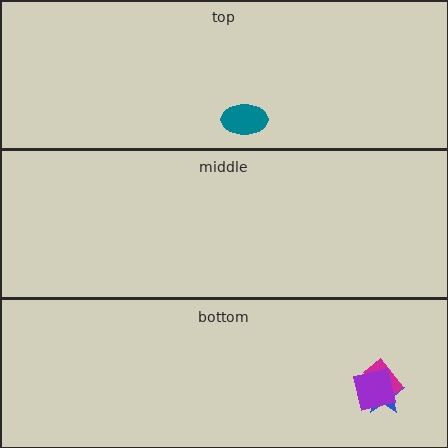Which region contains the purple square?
The bottom region.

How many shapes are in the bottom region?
3.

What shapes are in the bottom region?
The blue star, the magenta rectangle, the purple square.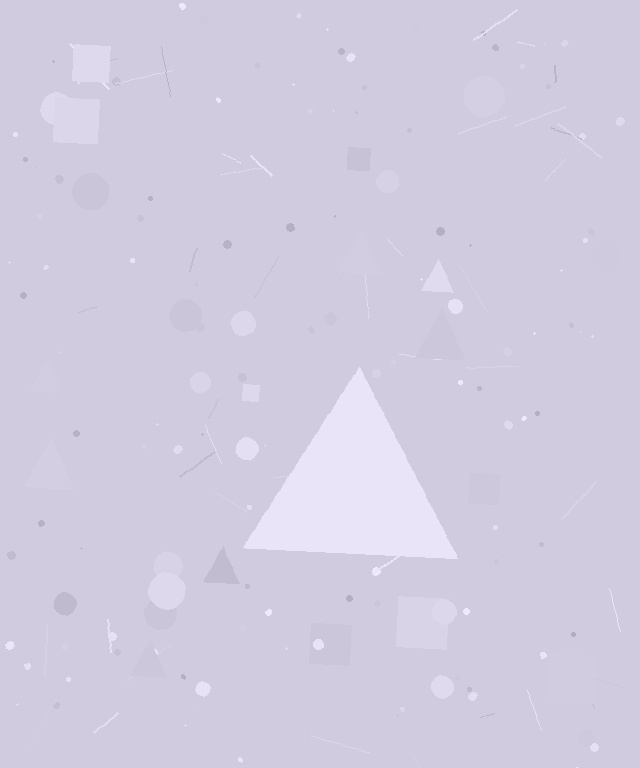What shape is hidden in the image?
A triangle is hidden in the image.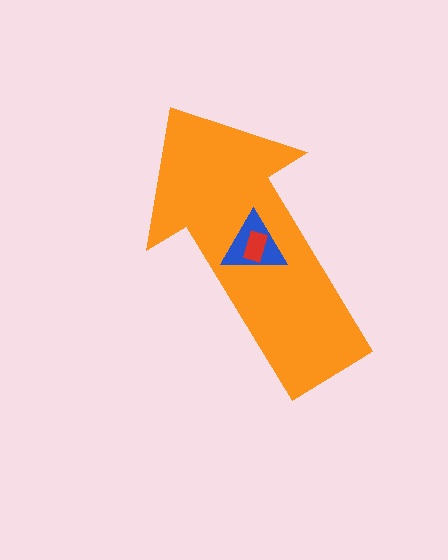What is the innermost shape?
The red rectangle.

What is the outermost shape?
The orange arrow.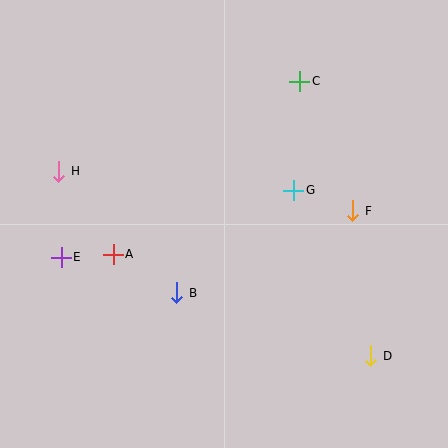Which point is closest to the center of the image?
Point G at (294, 190) is closest to the center.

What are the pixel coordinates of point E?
Point E is at (61, 257).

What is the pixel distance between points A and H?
The distance between A and H is 100 pixels.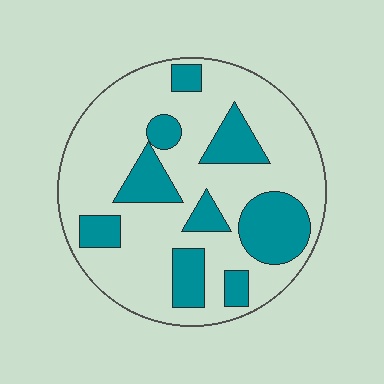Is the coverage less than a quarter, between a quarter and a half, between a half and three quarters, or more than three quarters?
Between a quarter and a half.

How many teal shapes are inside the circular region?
9.